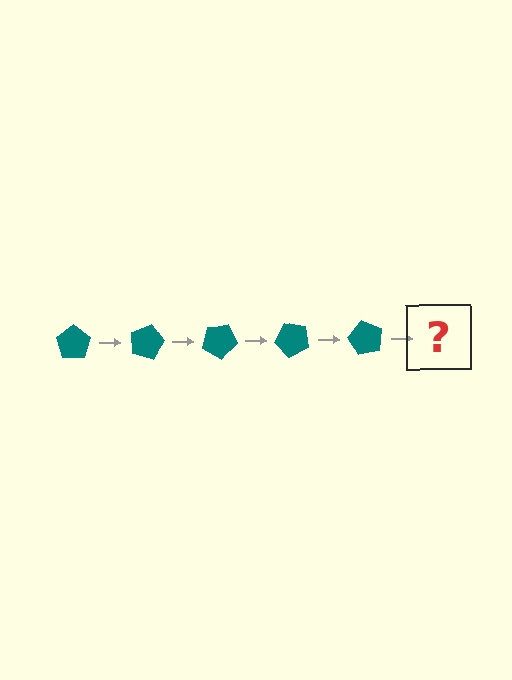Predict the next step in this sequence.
The next step is a teal pentagon rotated 75 degrees.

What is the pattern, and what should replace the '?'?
The pattern is that the pentagon rotates 15 degrees each step. The '?' should be a teal pentagon rotated 75 degrees.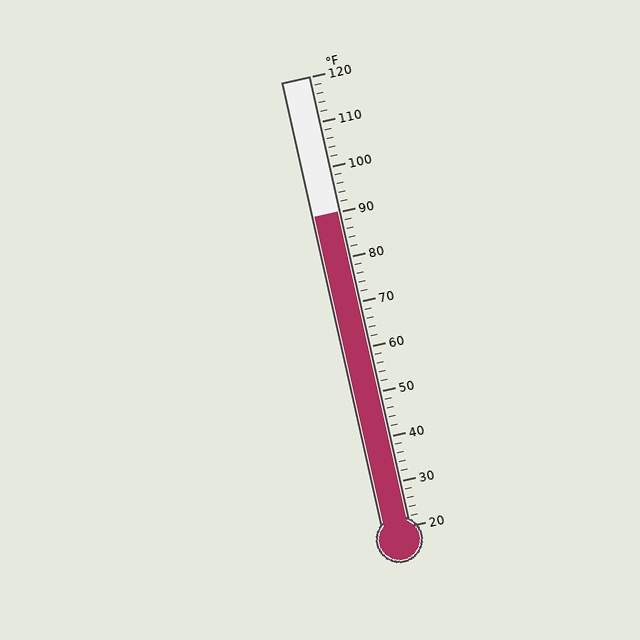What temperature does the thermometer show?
The thermometer shows approximately 90°F.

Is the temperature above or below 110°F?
The temperature is below 110°F.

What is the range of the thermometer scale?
The thermometer scale ranges from 20°F to 120°F.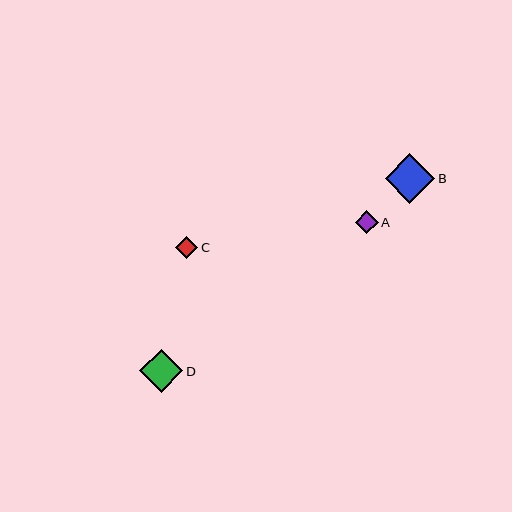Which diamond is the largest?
Diamond B is the largest with a size of approximately 50 pixels.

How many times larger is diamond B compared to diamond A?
Diamond B is approximately 2.2 times the size of diamond A.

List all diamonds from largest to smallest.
From largest to smallest: B, D, A, C.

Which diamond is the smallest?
Diamond C is the smallest with a size of approximately 22 pixels.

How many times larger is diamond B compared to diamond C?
Diamond B is approximately 2.2 times the size of diamond C.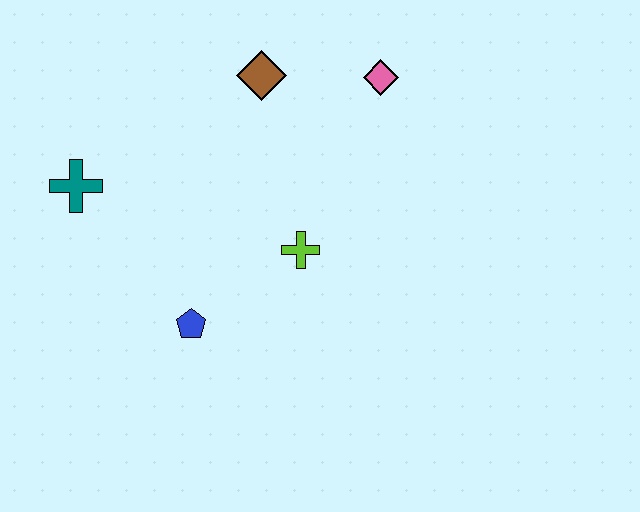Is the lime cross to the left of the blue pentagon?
No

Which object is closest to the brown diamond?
The pink diamond is closest to the brown diamond.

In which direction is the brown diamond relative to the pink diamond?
The brown diamond is to the left of the pink diamond.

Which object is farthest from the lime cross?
The teal cross is farthest from the lime cross.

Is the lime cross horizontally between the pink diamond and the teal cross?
Yes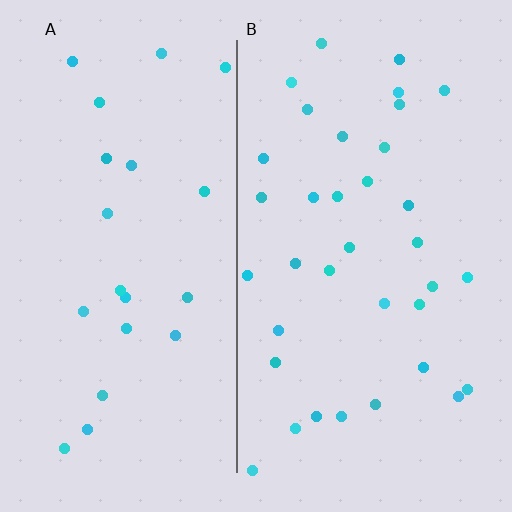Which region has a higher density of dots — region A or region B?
B (the right).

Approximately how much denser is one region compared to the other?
Approximately 1.7× — region B over region A.